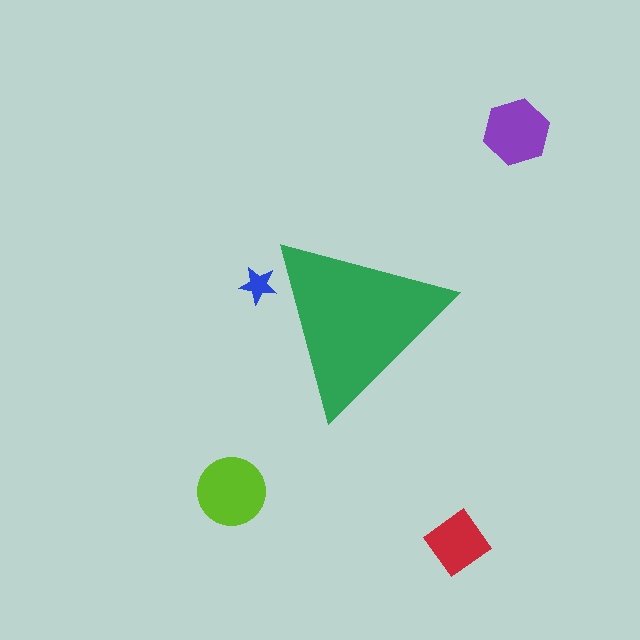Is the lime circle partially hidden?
No, the lime circle is fully visible.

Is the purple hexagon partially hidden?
No, the purple hexagon is fully visible.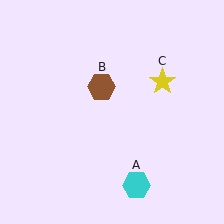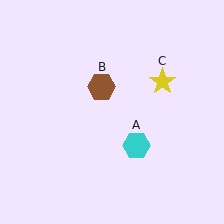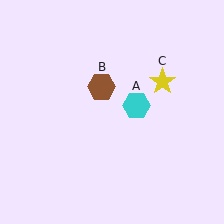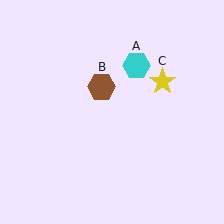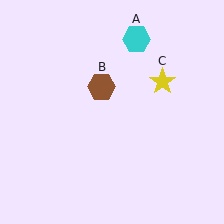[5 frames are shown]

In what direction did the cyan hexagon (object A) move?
The cyan hexagon (object A) moved up.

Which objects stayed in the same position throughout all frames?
Brown hexagon (object B) and yellow star (object C) remained stationary.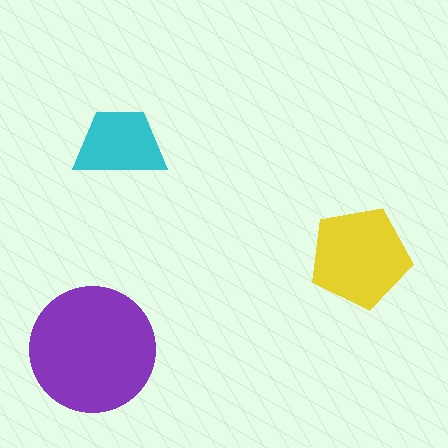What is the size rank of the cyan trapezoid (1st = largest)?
3rd.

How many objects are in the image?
There are 3 objects in the image.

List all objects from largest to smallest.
The purple circle, the yellow pentagon, the cyan trapezoid.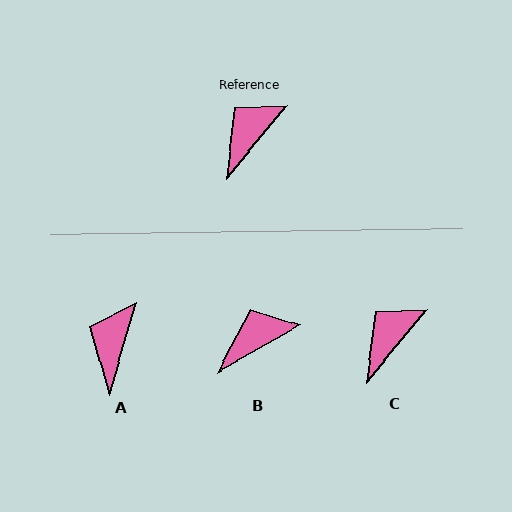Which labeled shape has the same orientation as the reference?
C.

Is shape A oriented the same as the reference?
No, it is off by about 24 degrees.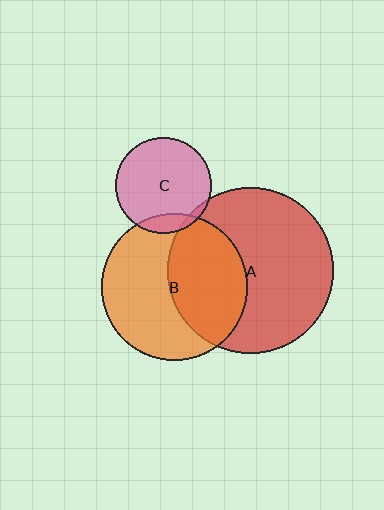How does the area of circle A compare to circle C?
Approximately 3.0 times.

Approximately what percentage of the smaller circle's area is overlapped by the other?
Approximately 45%.